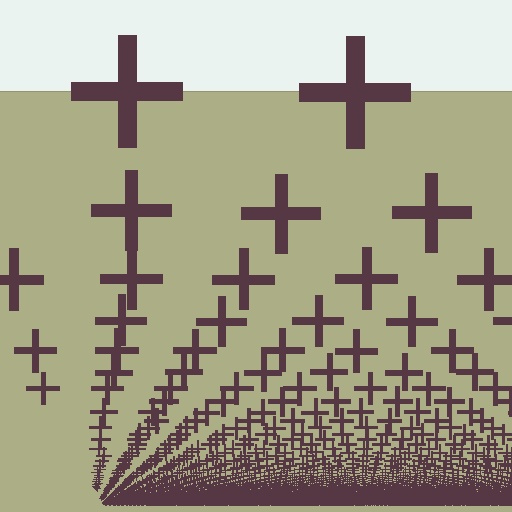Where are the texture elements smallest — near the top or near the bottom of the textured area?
Near the bottom.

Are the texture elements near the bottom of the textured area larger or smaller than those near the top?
Smaller. The gradient is inverted — elements near the bottom are smaller and denser.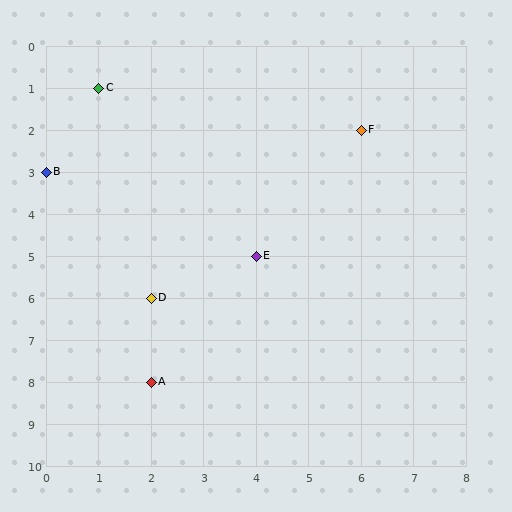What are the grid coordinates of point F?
Point F is at grid coordinates (6, 2).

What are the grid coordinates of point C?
Point C is at grid coordinates (1, 1).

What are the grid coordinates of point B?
Point B is at grid coordinates (0, 3).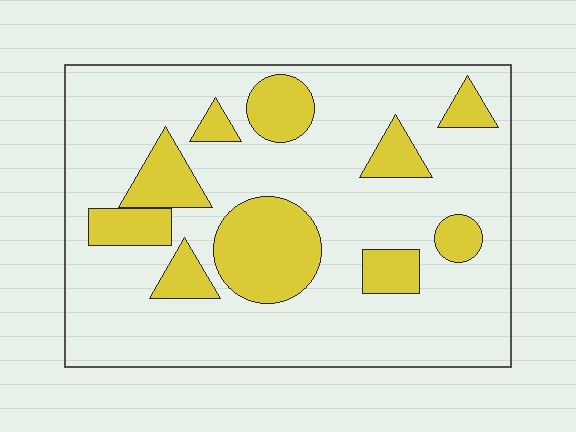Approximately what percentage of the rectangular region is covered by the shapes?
Approximately 25%.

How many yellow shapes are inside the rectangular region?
10.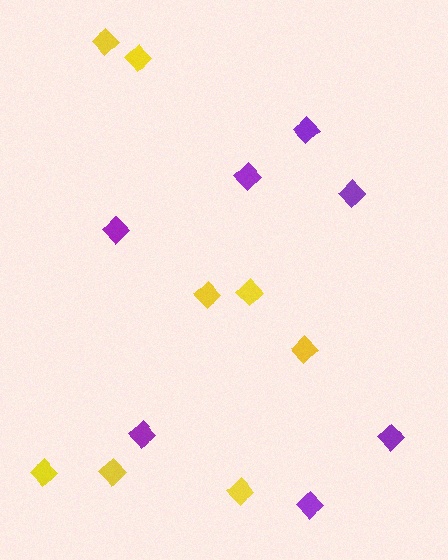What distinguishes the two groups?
There are 2 groups: one group of yellow diamonds (8) and one group of purple diamonds (7).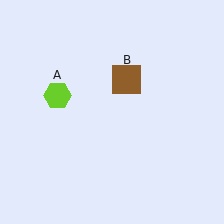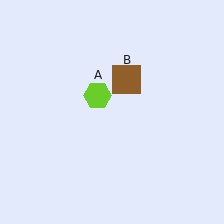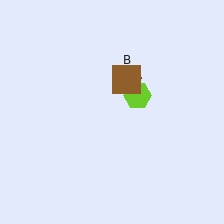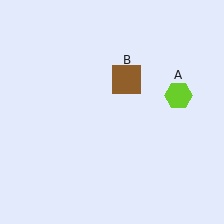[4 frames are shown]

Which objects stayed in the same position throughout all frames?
Brown square (object B) remained stationary.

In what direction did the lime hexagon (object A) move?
The lime hexagon (object A) moved right.